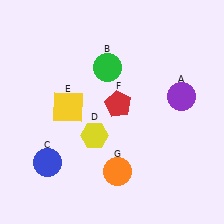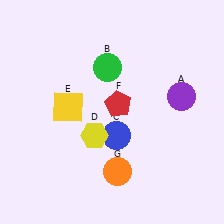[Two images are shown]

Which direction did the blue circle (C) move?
The blue circle (C) moved right.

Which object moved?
The blue circle (C) moved right.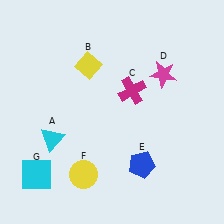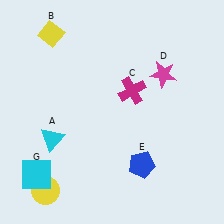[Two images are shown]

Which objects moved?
The objects that moved are: the yellow diamond (B), the yellow circle (F).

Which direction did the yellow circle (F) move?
The yellow circle (F) moved left.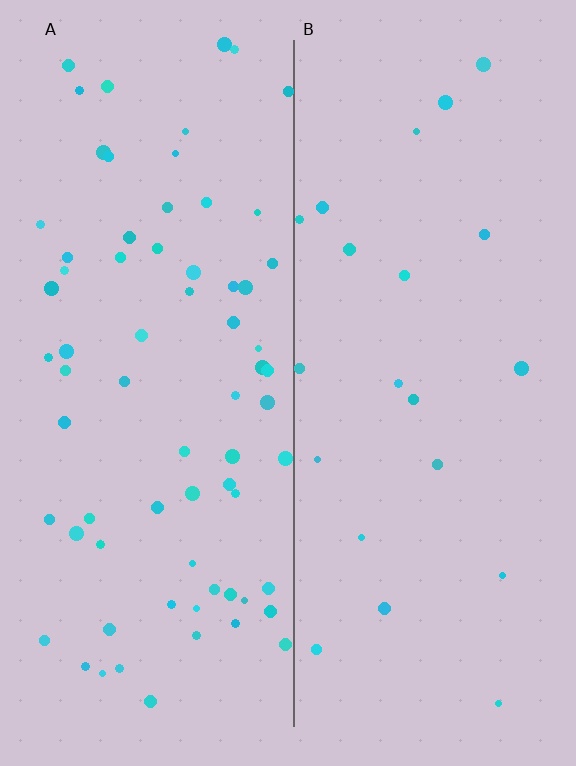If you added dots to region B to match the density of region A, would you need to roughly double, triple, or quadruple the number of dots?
Approximately triple.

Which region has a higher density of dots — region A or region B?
A (the left).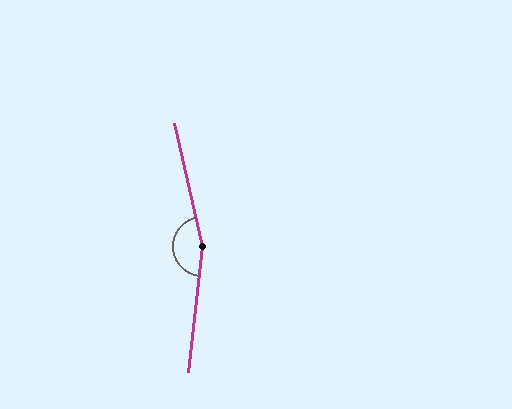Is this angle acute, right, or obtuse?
It is obtuse.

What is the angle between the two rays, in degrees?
Approximately 161 degrees.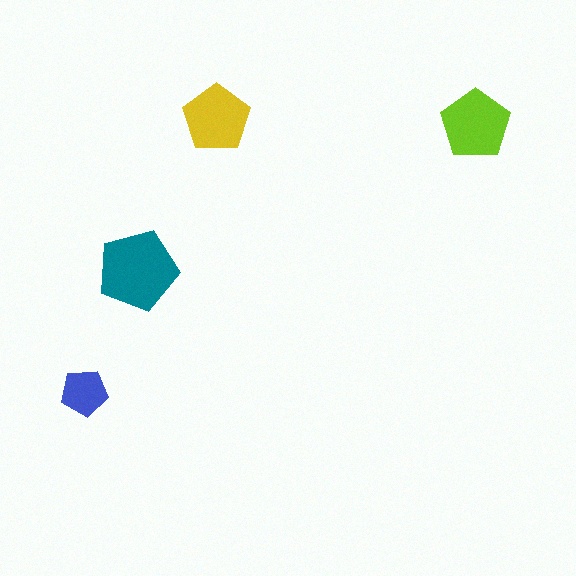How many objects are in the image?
There are 4 objects in the image.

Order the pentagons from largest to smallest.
the teal one, the lime one, the yellow one, the blue one.